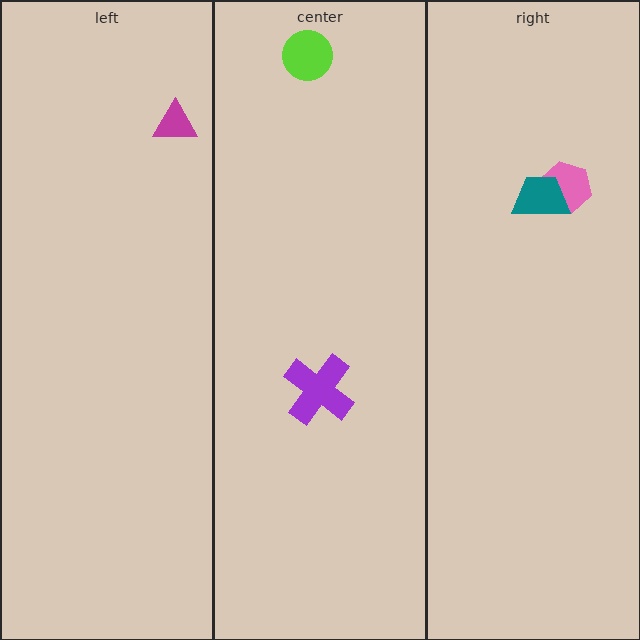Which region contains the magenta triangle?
The left region.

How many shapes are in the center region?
2.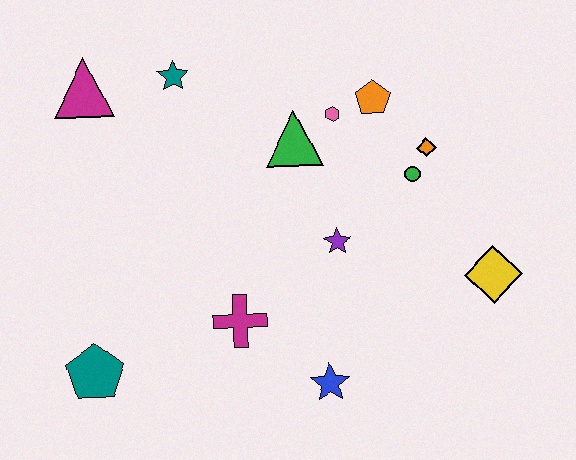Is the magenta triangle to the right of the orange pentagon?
No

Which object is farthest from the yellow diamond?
The magenta triangle is farthest from the yellow diamond.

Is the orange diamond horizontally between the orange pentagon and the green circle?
No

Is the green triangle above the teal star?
No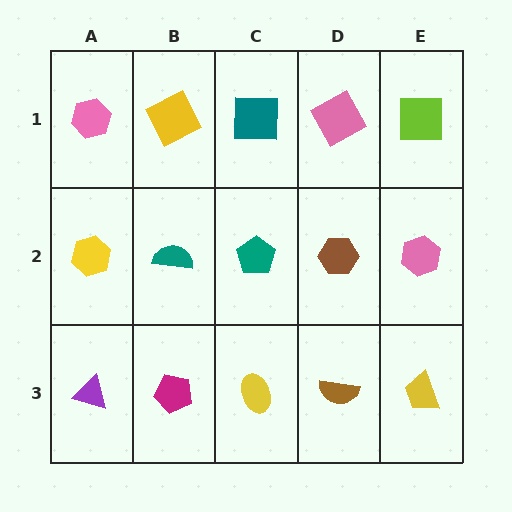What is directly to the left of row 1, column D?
A teal square.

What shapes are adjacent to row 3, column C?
A teal pentagon (row 2, column C), a magenta pentagon (row 3, column B), a brown semicircle (row 3, column D).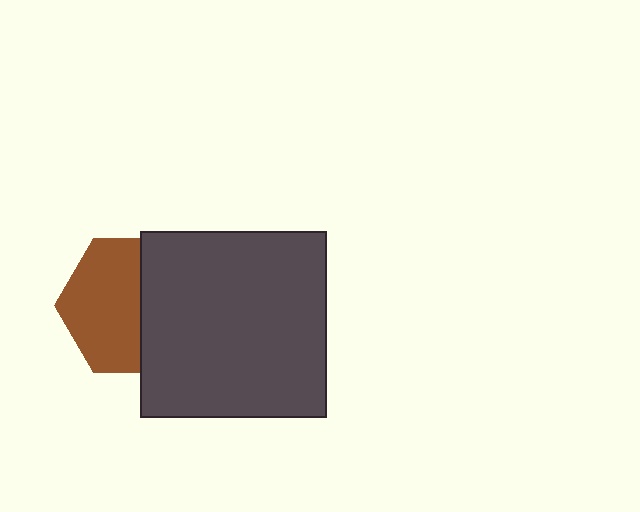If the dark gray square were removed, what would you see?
You would see the complete brown hexagon.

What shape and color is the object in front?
The object in front is a dark gray square.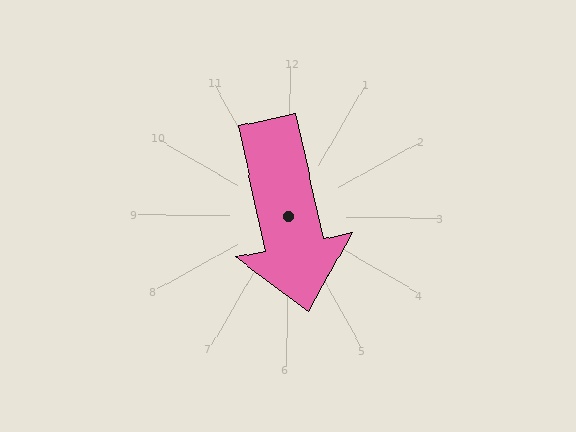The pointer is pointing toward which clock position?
Roughly 6 o'clock.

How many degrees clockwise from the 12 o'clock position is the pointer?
Approximately 167 degrees.